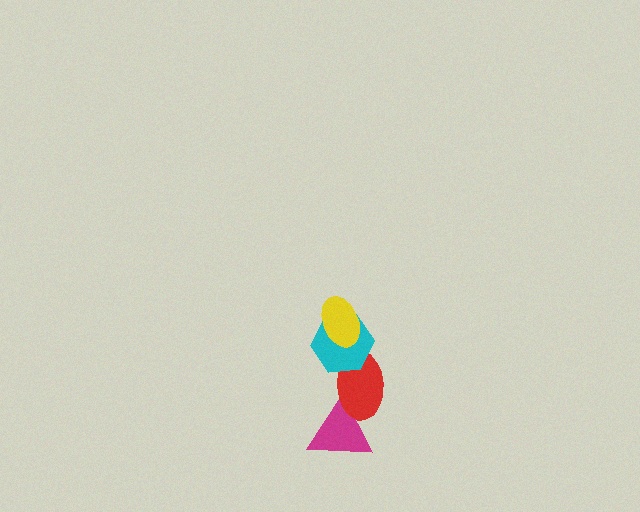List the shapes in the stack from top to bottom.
From top to bottom: the yellow ellipse, the cyan hexagon, the red ellipse, the magenta triangle.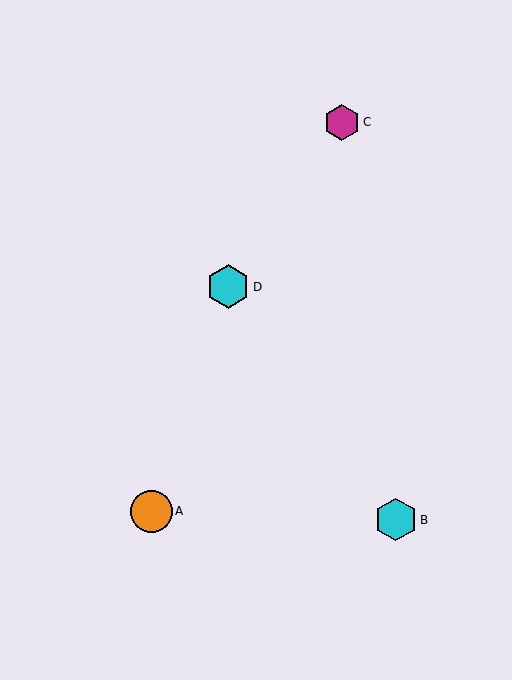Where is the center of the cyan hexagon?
The center of the cyan hexagon is at (228, 287).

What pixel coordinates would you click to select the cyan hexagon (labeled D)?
Click at (228, 287) to select the cyan hexagon D.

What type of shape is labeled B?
Shape B is a cyan hexagon.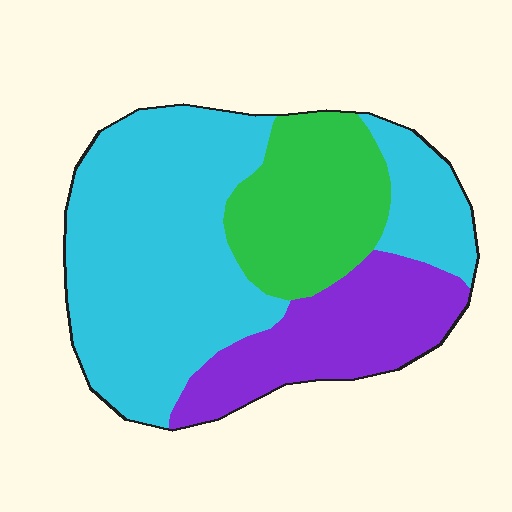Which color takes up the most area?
Cyan, at roughly 55%.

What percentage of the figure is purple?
Purple covers 22% of the figure.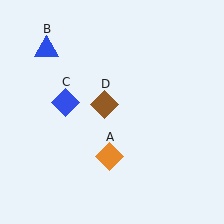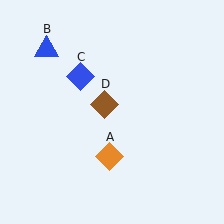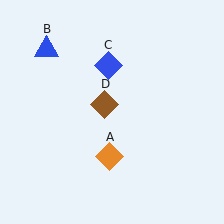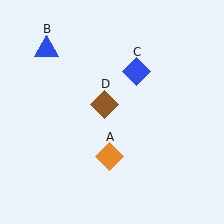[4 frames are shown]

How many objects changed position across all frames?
1 object changed position: blue diamond (object C).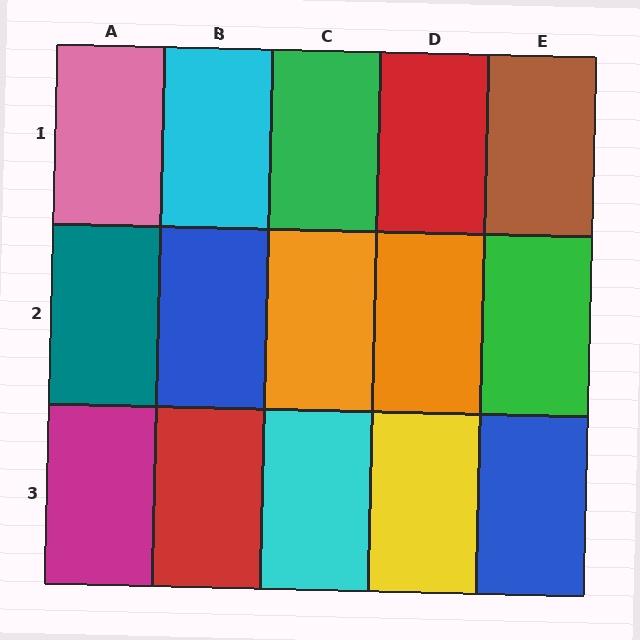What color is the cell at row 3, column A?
Magenta.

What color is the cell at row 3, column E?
Blue.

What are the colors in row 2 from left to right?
Teal, blue, orange, orange, green.